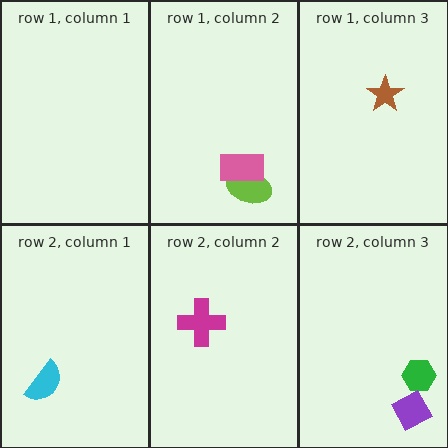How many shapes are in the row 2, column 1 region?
1.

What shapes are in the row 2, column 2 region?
The magenta cross.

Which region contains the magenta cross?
The row 2, column 2 region.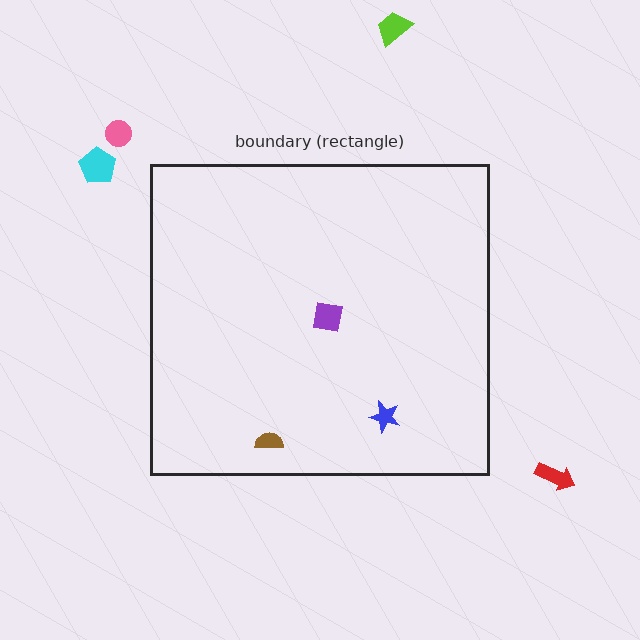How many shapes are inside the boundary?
3 inside, 4 outside.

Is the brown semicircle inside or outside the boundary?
Inside.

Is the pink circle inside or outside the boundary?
Outside.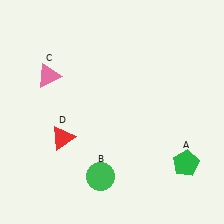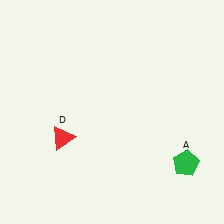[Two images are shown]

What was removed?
The pink triangle (C), the green circle (B) were removed in Image 2.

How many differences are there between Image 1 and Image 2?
There are 2 differences between the two images.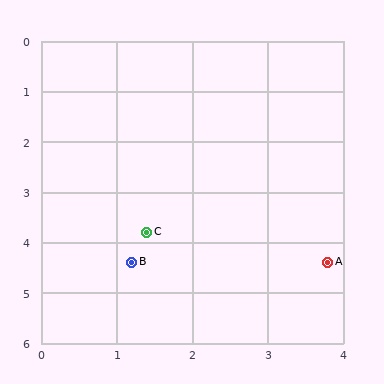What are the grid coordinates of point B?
Point B is at approximately (1.2, 4.4).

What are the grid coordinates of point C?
Point C is at approximately (1.4, 3.8).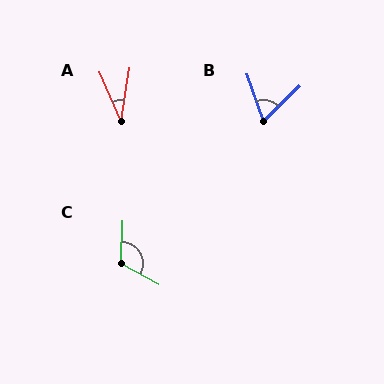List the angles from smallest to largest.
A (32°), B (65°), C (117°).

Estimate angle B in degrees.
Approximately 65 degrees.